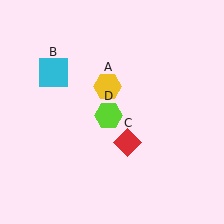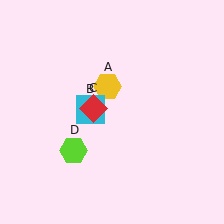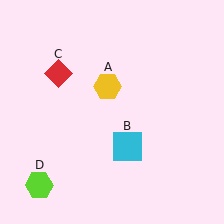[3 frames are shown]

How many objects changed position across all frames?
3 objects changed position: cyan square (object B), red diamond (object C), lime hexagon (object D).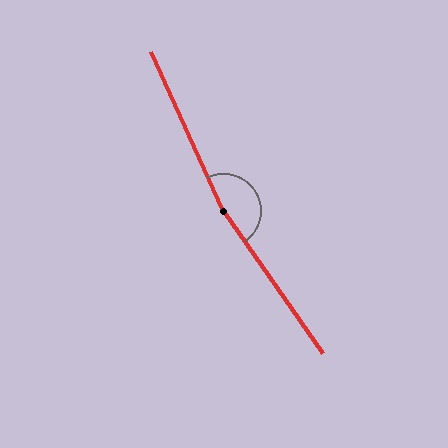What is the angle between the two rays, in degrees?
Approximately 170 degrees.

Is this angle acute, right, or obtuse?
It is obtuse.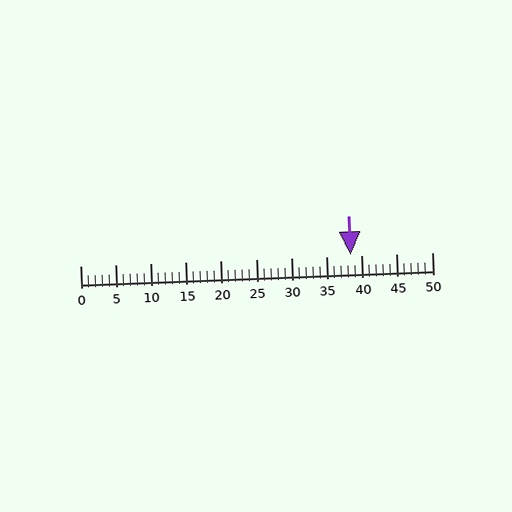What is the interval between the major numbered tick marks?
The major tick marks are spaced 5 units apart.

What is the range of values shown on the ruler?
The ruler shows values from 0 to 50.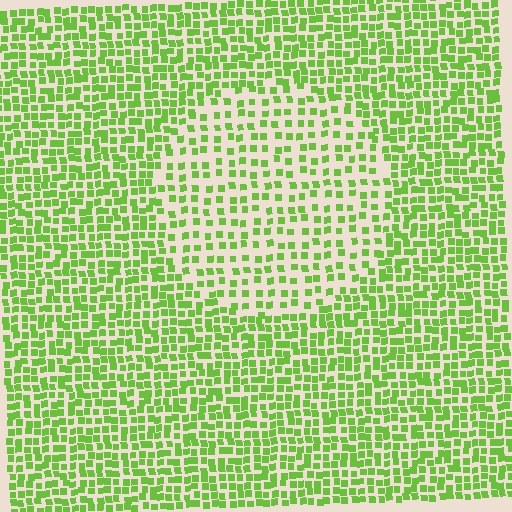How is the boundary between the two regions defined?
The boundary is defined by a change in element density (approximately 1.9x ratio). All elements are the same color, size, and shape.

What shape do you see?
I see a circle.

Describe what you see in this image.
The image contains small lime elements arranged at two different densities. A circle-shaped region is visible where the elements are less densely packed than the surrounding area.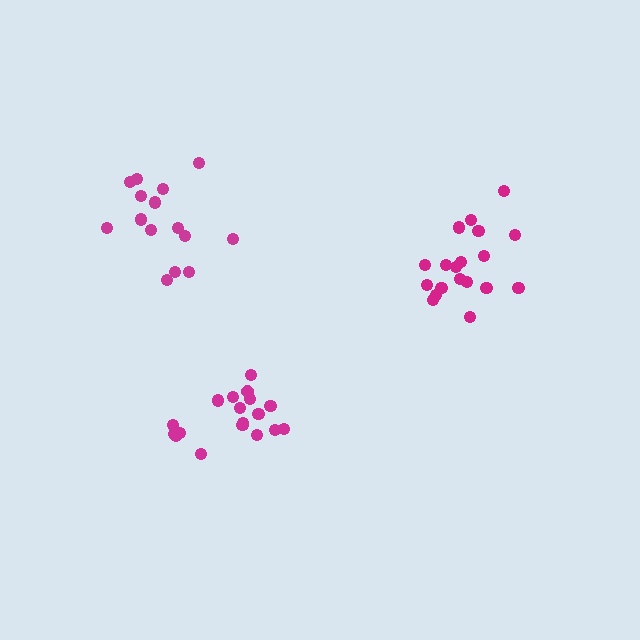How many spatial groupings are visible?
There are 3 spatial groupings.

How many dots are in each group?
Group 1: 18 dots, Group 2: 19 dots, Group 3: 15 dots (52 total).